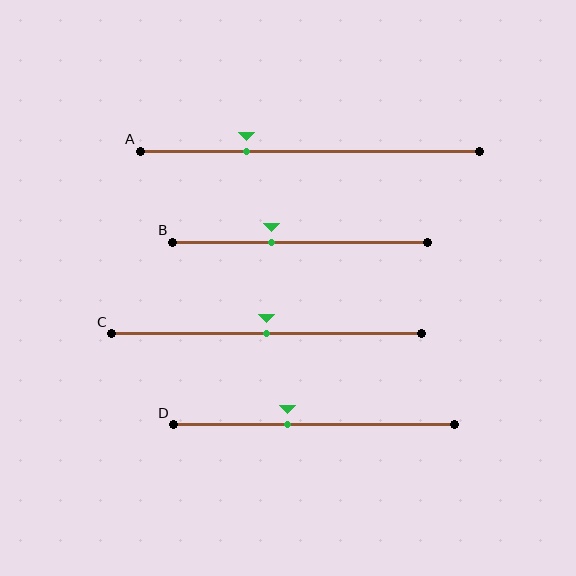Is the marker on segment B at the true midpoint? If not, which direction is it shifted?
No, the marker on segment B is shifted to the left by about 11% of the segment length.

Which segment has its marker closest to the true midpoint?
Segment C has its marker closest to the true midpoint.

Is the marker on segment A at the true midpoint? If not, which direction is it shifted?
No, the marker on segment A is shifted to the left by about 19% of the segment length.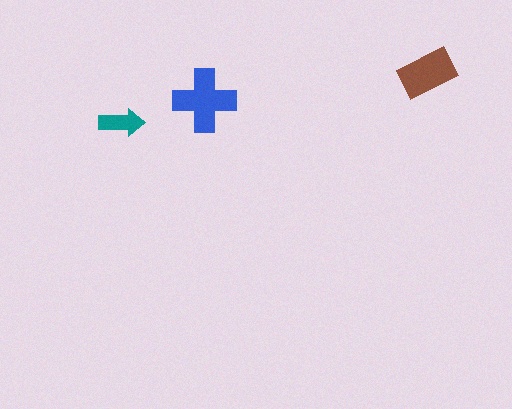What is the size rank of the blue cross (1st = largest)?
1st.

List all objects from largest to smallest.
The blue cross, the brown rectangle, the teal arrow.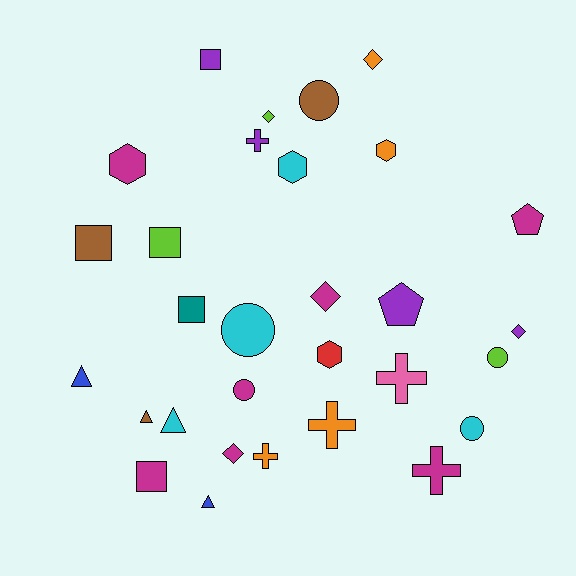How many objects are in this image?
There are 30 objects.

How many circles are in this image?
There are 5 circles.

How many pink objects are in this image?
There is 1 pink object.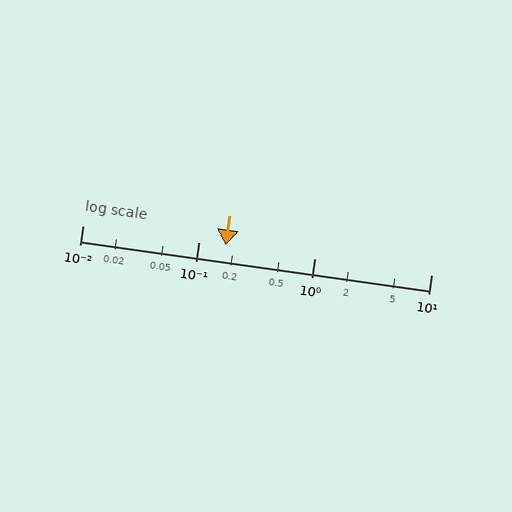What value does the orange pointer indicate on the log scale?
The pointer indicates approximately 0.17.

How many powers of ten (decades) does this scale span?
The scale spans 3 decades, from 0.01 to 10.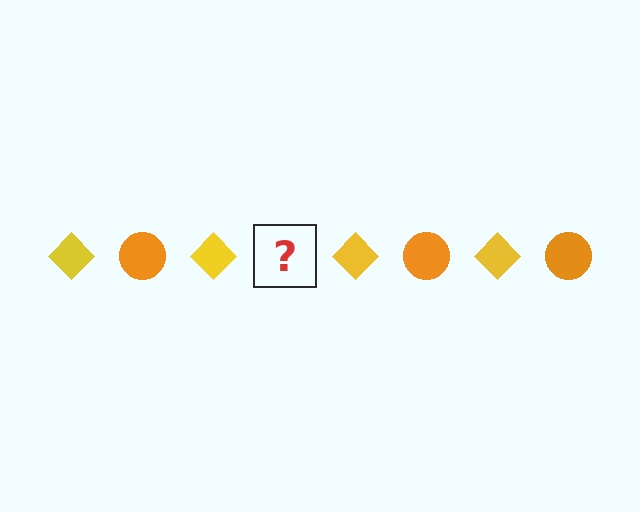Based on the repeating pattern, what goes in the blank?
The blank should be an orange circle.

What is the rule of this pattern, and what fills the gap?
The rule is that the pattern alternates between yellow diamond and orange circle. The gap should be filled with an orange circle.